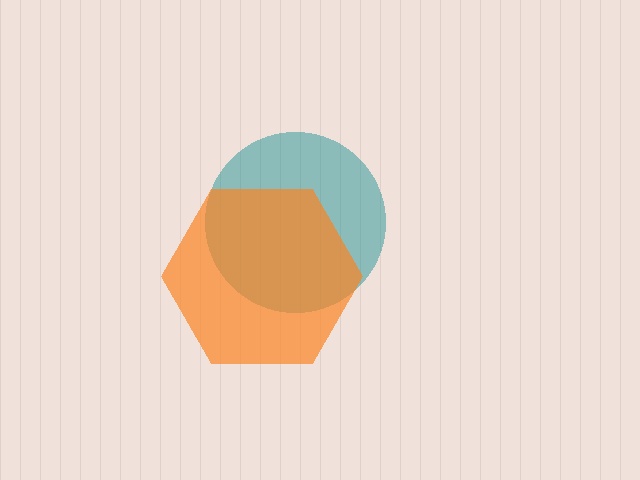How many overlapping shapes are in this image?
There are 2 overlapping shapes in the image.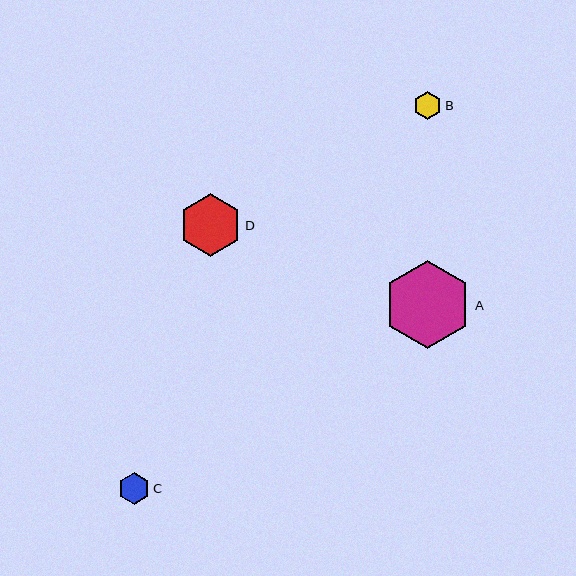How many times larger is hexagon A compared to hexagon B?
Hexagon A is approximately 3.2 times the size of hexagon B.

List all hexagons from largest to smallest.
From largest to smallest: A, D, C, B.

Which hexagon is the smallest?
Hexagon B is the smallest with a size of approximately 28 pixels.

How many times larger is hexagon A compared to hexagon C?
Hexagon A is approximately 2.8 times the size of hexagon C.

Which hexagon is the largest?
Hexagon A is the largest with a size of approximately 88 pixels.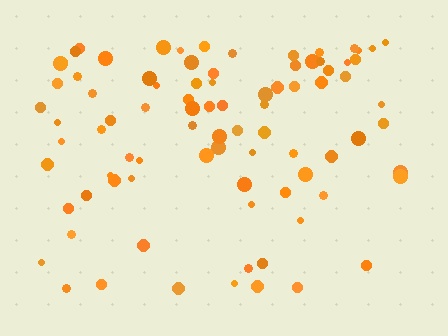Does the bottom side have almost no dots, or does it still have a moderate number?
Still a moderate number, just noticeably fewer than the top.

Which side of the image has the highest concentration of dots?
The top.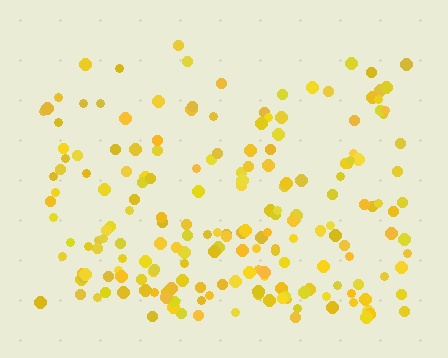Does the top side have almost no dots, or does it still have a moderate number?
Still a moderate number, just noticeably fewer than the bottom.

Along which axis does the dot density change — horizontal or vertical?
Vertical.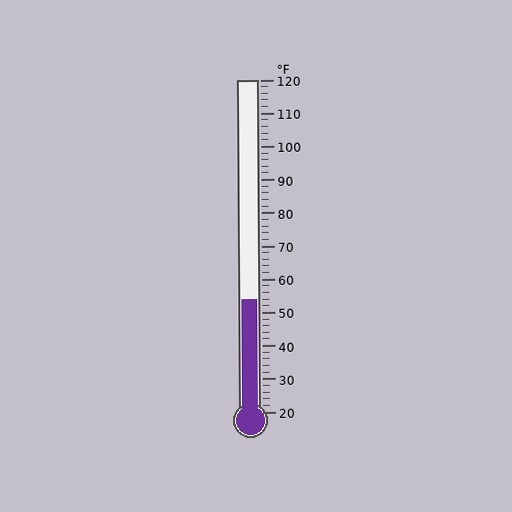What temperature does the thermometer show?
The thermometer shows approximately 54°F.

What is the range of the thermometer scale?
The thermometer scale ranges from 20°F to 120°F.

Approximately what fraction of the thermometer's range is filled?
The thermometer is filled to approximately 35% of its range.